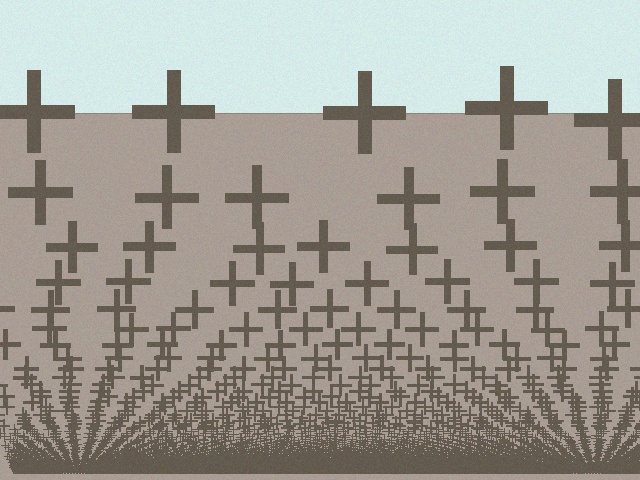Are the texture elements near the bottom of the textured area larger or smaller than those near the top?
Smaller. The gradient is inverted — elements near the bottom are smaller and denser.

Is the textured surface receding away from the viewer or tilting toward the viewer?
The surface appears to tilt toward the viewer. Texture elements get larger and sparser toward the top.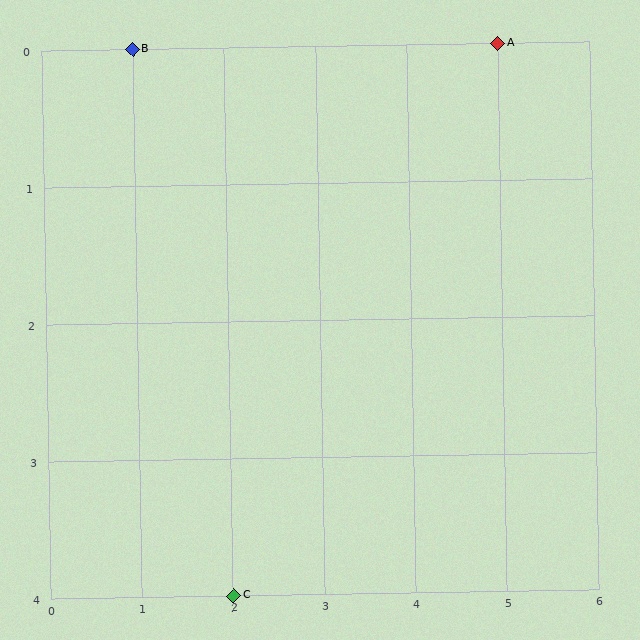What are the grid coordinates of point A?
Point A is at grid coordinates (5, 0).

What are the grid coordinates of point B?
Point B is at grid coordinates (1, 0).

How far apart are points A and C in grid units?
Points A and C are 3 columns and 4 rows apart (about 5.0 grid units diagonally).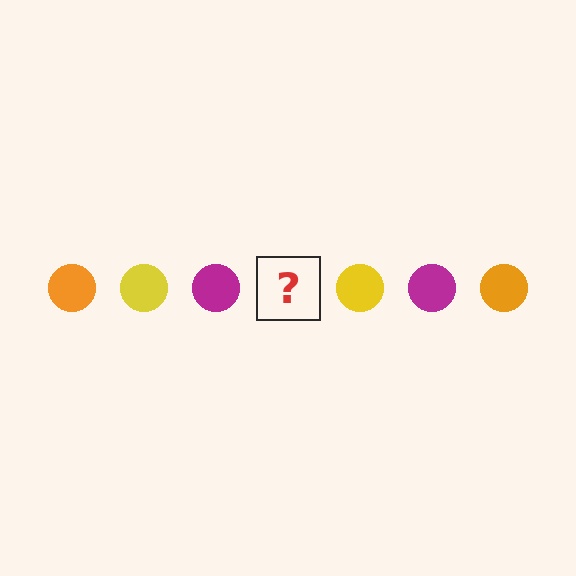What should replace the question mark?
The question mark should be replaced with an orange circle.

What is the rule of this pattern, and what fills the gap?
The rule is that the pattern cycles through orange, yellow, magenta circles. The gap should be filled with an orange circle.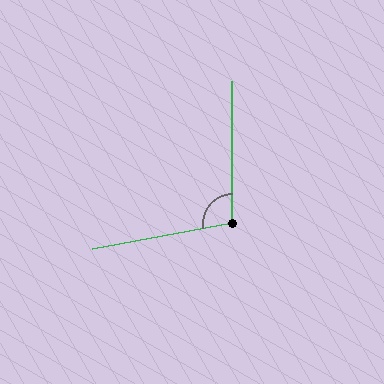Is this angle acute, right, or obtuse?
It is obtuse.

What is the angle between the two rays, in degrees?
Approximately 100 degrees.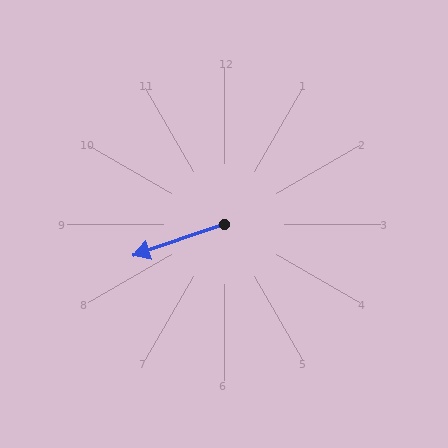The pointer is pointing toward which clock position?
Roughly 8 o'clock.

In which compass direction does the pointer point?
West.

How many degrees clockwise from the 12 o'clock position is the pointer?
Approximately 251 degrees.